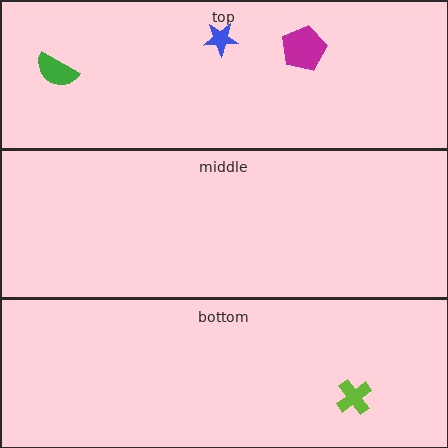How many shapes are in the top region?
3.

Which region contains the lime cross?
The bottom region.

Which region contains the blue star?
The top region.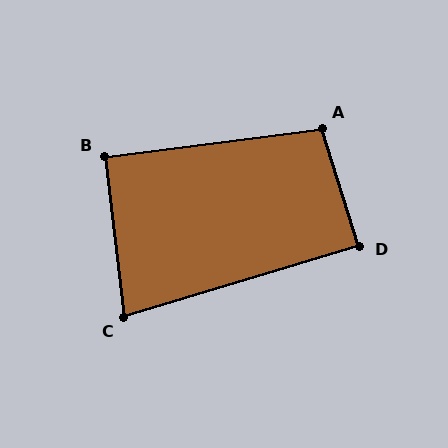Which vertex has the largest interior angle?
A, at approximately 100 degrees.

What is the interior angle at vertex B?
Approximately 91 degrees (approximately right).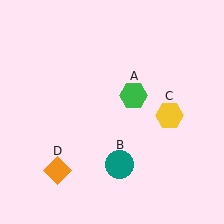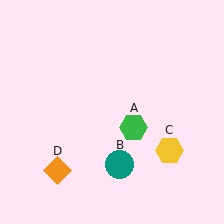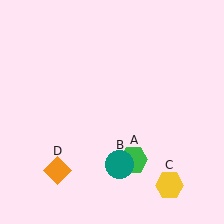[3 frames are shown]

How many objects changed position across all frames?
2 objects changed position: green hexagon (object A), yellow hexagon (object C).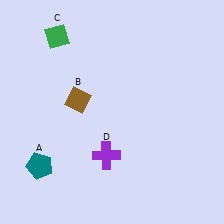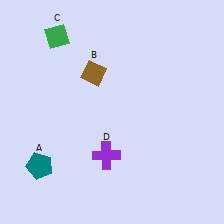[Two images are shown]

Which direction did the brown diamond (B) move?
The brown diamond (B) moved up.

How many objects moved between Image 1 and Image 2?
1 object moved between the two images.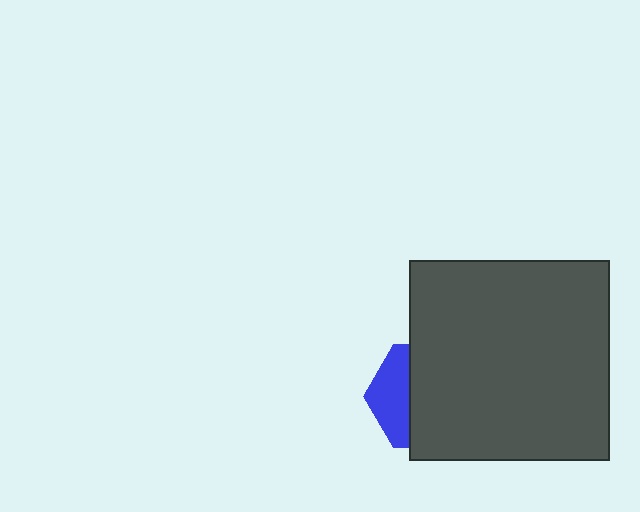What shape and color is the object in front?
The object in front is a dark gray square.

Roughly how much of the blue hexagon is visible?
A small part of it is visible (roughly 35%).